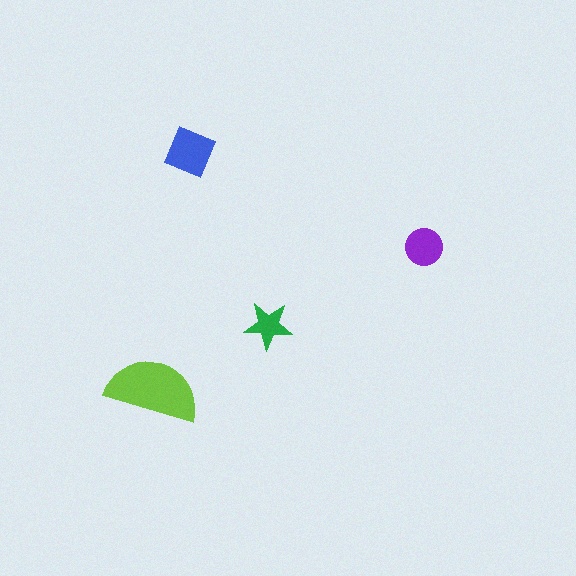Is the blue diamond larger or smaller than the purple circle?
Larger.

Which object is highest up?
The blue diamond is topmost.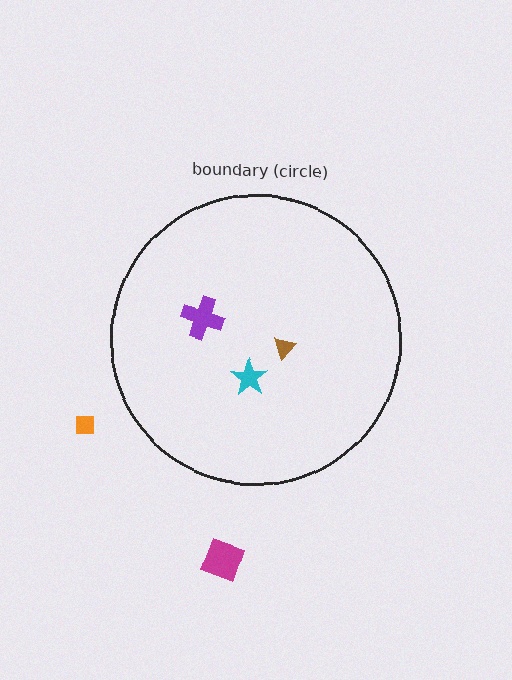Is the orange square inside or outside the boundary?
Outside.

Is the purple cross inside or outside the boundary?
Inside.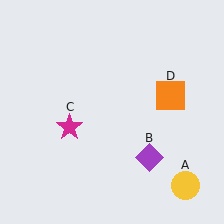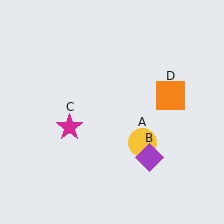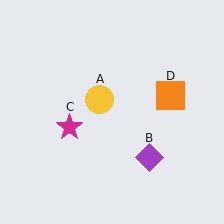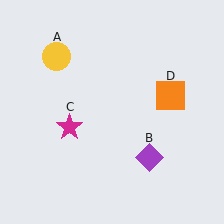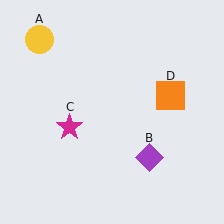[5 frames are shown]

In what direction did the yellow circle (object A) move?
The yellow circle (object A) moved up and to the left.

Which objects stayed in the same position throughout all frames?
Purple diamond (object B) and magenta star (object C) and orange square (object D) remained stationary.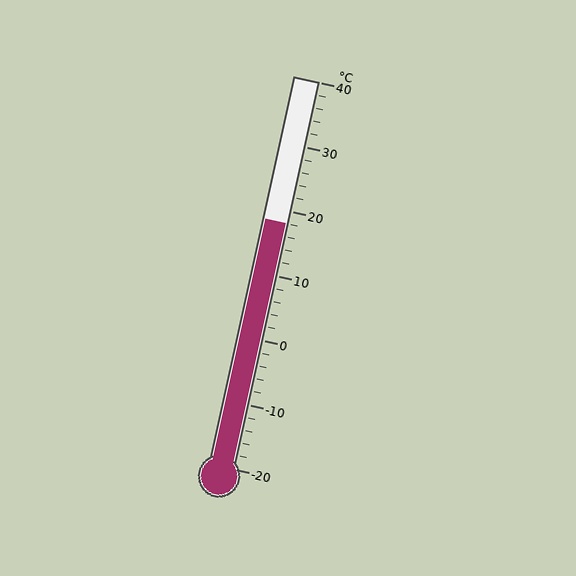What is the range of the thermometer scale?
The thermometer scale ranges from -20°C to 40°C.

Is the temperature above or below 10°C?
The temperature is above 10°C.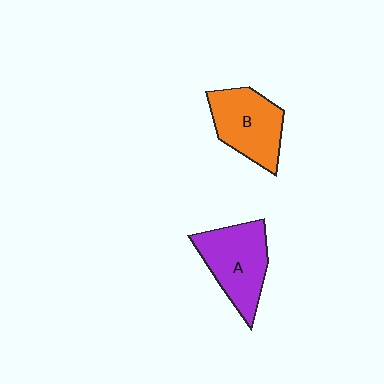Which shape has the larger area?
Shape A (purple).